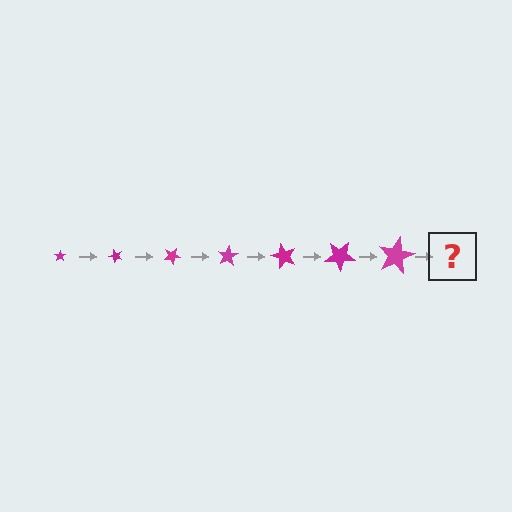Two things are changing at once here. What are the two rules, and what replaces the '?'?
The two rules are that the star grows larger each step and it rotates 50 degrees each step. The '?' should be a star, larger than the previous one and rotated 350 degrees from the start.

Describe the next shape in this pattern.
It should be a star, larger than the previous one and rotated 350 degrees from the start.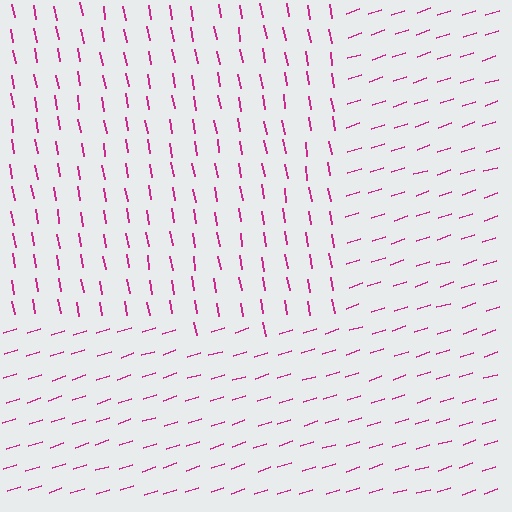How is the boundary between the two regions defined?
The boundary is defined purely by a change in line orientation (approximately 82 degrees difference). All lines are the same color and thickness.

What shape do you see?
I see a rectangle.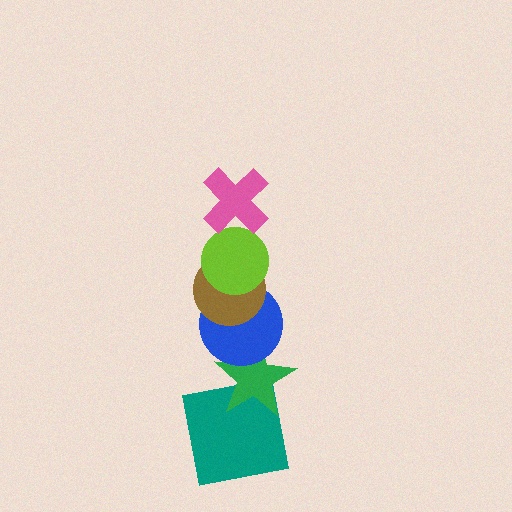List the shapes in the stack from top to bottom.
From top to bottom: the pink cross, the lime circle, the brown circle, the blue circle, the green star, the teal square.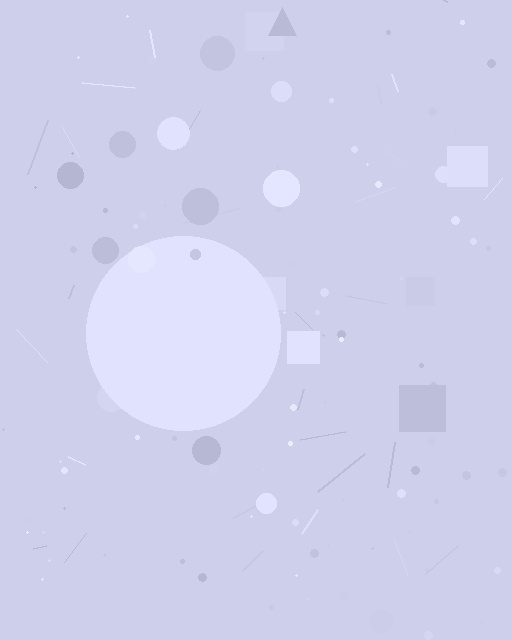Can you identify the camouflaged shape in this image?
The camouflaged shape is a circle.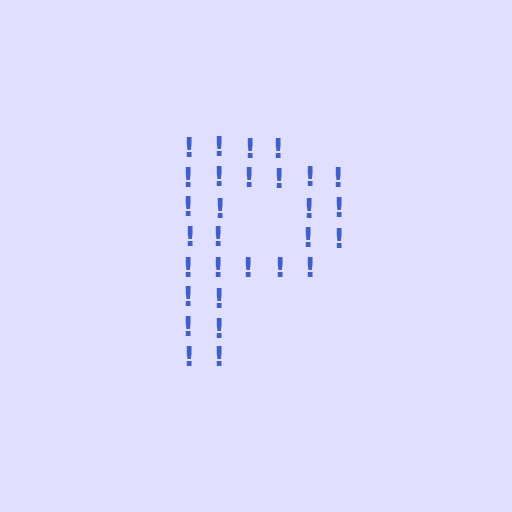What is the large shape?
The large shape is the letter P.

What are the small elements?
The small elements are exclamation marks.